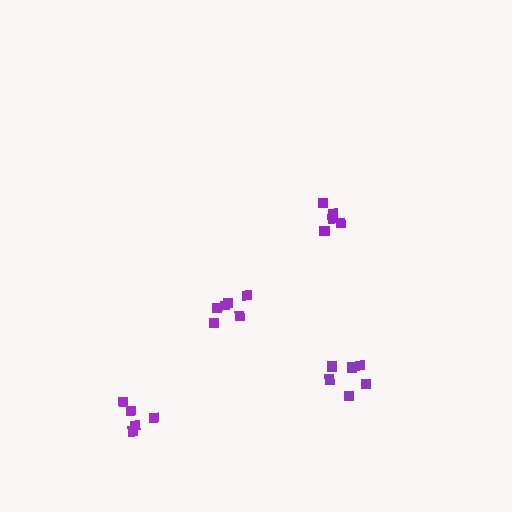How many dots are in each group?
Group 1: 6 dots, Group 2: 6 dots, Group 3: 5 dots, Group 4: 5 dots (22 total).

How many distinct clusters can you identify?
There are 4 distinct clusters.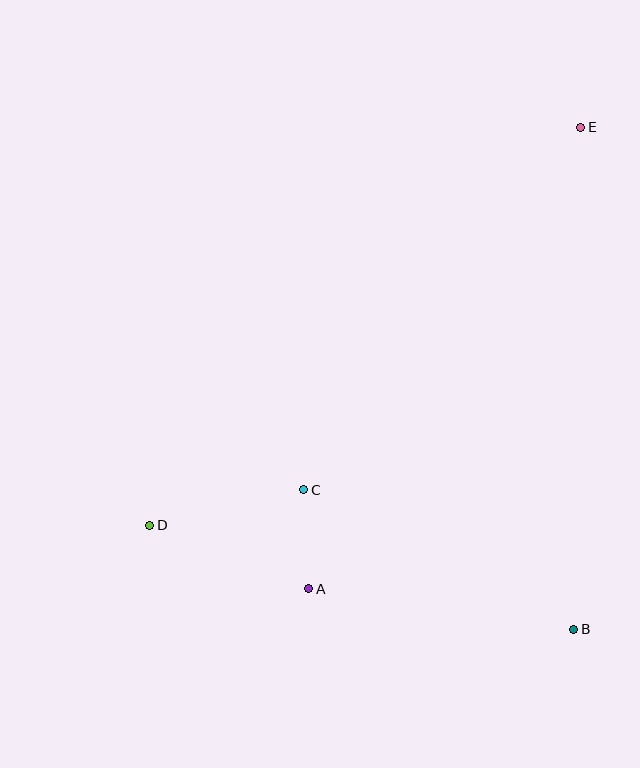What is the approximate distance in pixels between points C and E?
The distance between C and E is approximately 457 pixels.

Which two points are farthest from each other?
Points D and E are farthest from each other.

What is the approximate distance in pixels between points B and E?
The distance between B and E is approximately 502 pixels.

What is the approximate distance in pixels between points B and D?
The distance between B and D is approximately 437 pixels.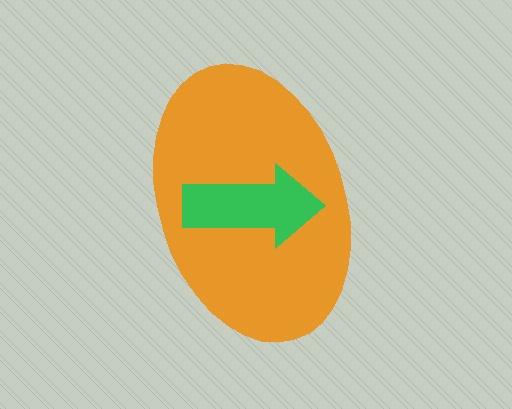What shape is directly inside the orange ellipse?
The green arrow.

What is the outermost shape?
The orange ellipse.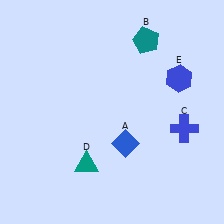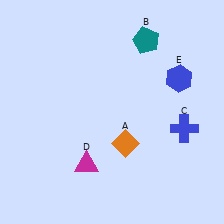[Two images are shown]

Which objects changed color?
A changed from blue to orange. D changed from teal to magenta.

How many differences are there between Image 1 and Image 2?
There are 2 differences between the two images.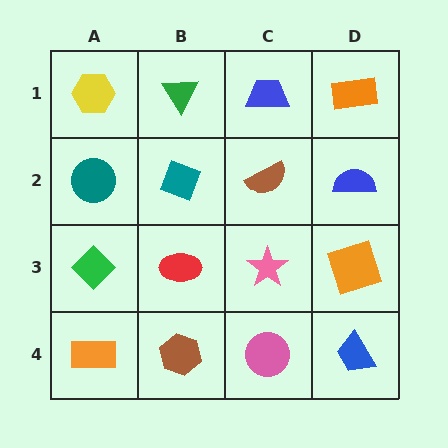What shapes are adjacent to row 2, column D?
An orange rectangle (row 1, column D), an orange square (row 3, column D), a brown semicircle (row 2, column C).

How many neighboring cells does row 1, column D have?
2.